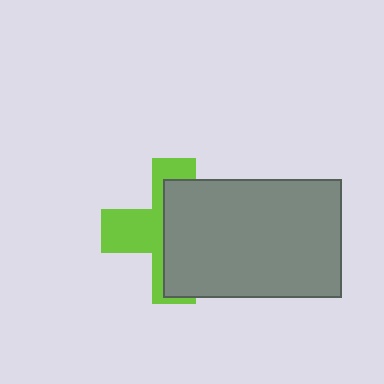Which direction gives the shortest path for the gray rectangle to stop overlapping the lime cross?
Moving right gives the shortest separation.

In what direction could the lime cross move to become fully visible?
The lime cross could move left. That would shift it out from behind the gray rectangle entirely.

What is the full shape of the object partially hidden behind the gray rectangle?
The partially hidden object is a lime cross.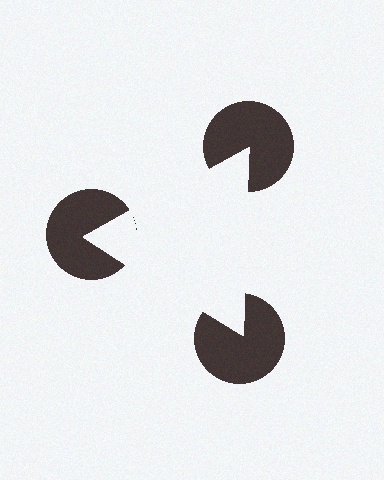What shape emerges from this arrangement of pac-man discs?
An illusory triangle — its edges are inferred from the aligned wedge cuts in the pac-man discs, not physically drawn.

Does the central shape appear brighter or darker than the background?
It typically appears slightly brighter than the background, even though no actual brightness change is drawn.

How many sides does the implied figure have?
3 sides.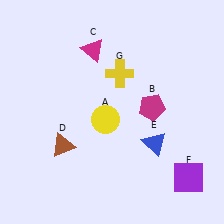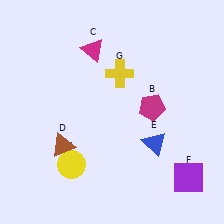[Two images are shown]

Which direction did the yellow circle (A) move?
The yellow circle (A) moved down.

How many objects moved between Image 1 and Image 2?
1 object moved between the two images.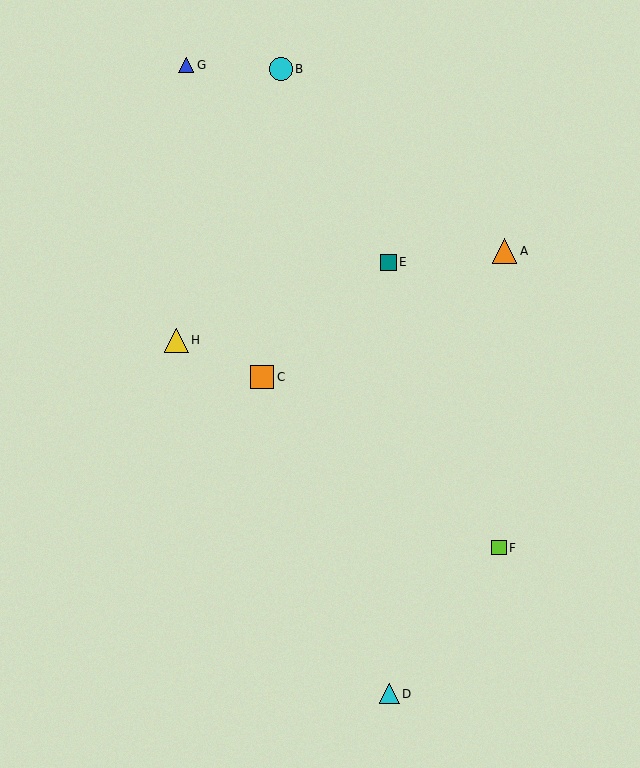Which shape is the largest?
The orange triangle (labeled A) is the largest.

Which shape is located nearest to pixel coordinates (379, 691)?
The cyan triangle (labeled D) at (389, 694) is nearest to that location.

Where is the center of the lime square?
The center of the lime square is at (499, 548).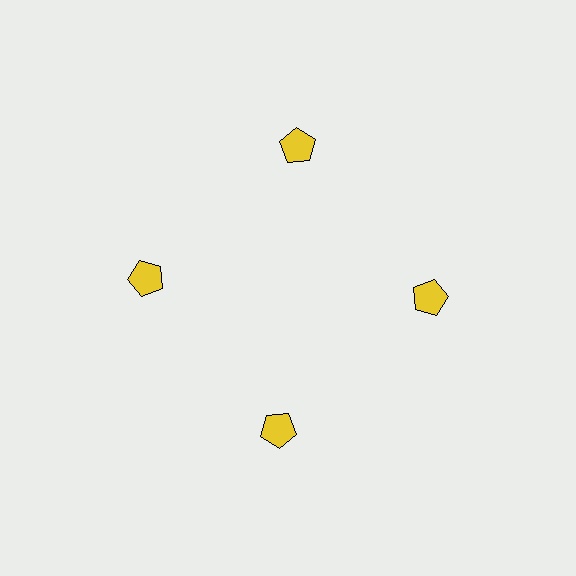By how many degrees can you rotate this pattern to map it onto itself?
The pattern maps onto itself every 90 degrees of rotation.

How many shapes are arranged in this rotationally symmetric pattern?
There are 4 shapes, arranged in 4 groups of 1.